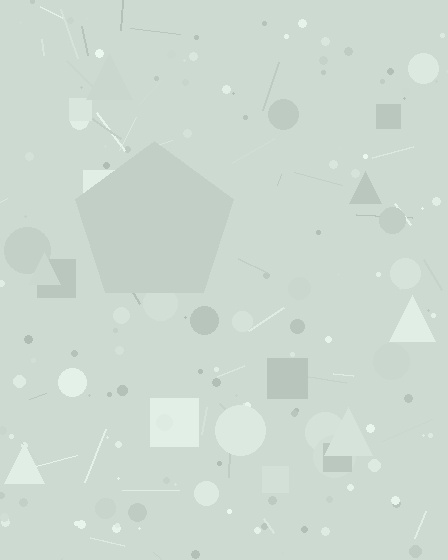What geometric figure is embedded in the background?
A pentagon is embedded in the background.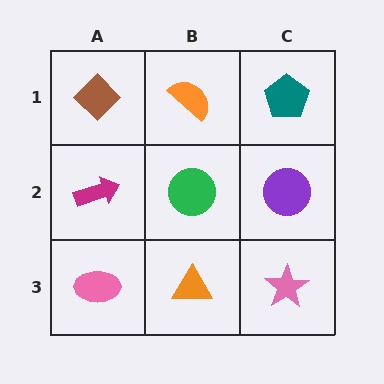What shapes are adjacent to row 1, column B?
A green circle (row 2, column B), a brown diamond (row 1, column A), a teal pentagon (row 1, column C).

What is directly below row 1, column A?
A magenta arrow.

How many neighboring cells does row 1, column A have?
2.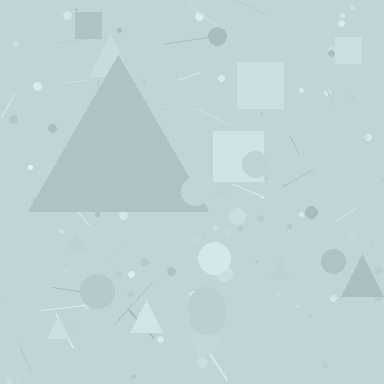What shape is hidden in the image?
A triangle is hidden in the image.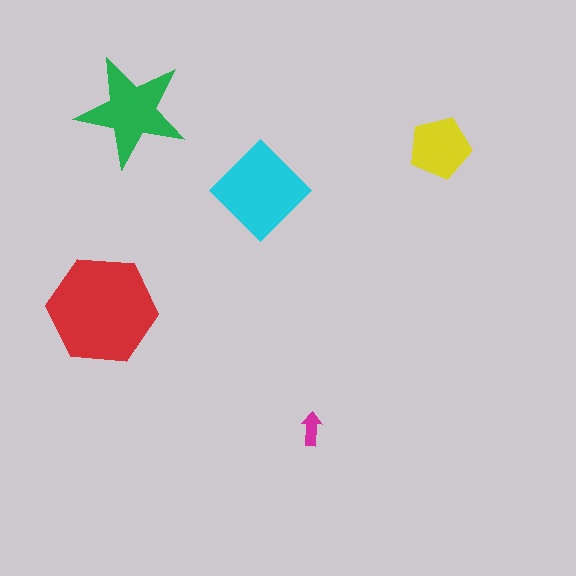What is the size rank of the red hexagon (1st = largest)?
1st.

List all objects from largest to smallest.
The red hexagon, the cyan diamond, the green star, the yellow pentagon, the magenta arrow.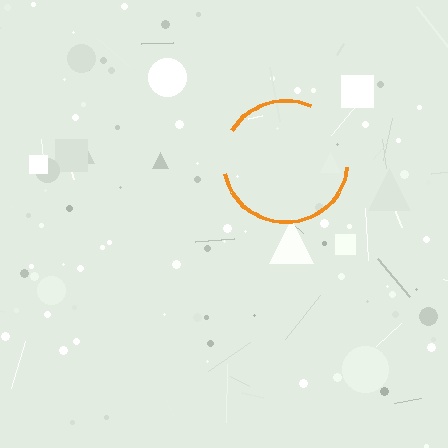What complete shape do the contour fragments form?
The contour fragments form a circle.